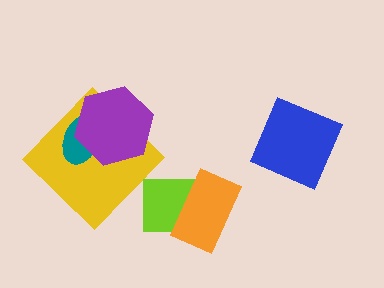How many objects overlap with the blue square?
0 objects overlap with the blue square.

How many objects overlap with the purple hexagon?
2 objects overlap with the purple hexagon.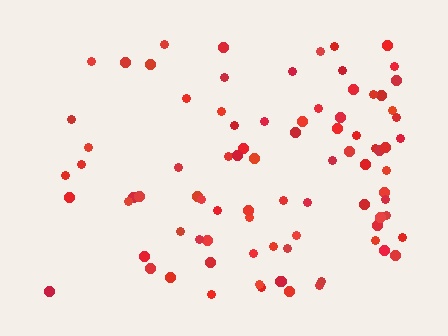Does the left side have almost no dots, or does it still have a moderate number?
Still a moderate number, just noticeably fewer than the right.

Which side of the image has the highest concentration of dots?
The right.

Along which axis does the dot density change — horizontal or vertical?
Horizontal.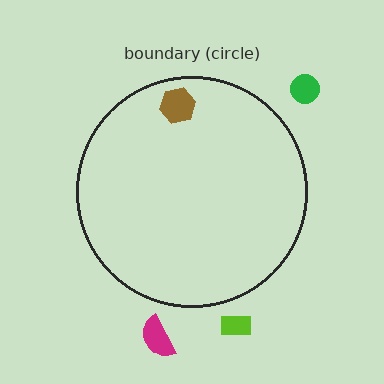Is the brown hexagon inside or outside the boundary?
Inside.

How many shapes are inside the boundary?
1 inside, 3 outside.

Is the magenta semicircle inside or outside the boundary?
Outside.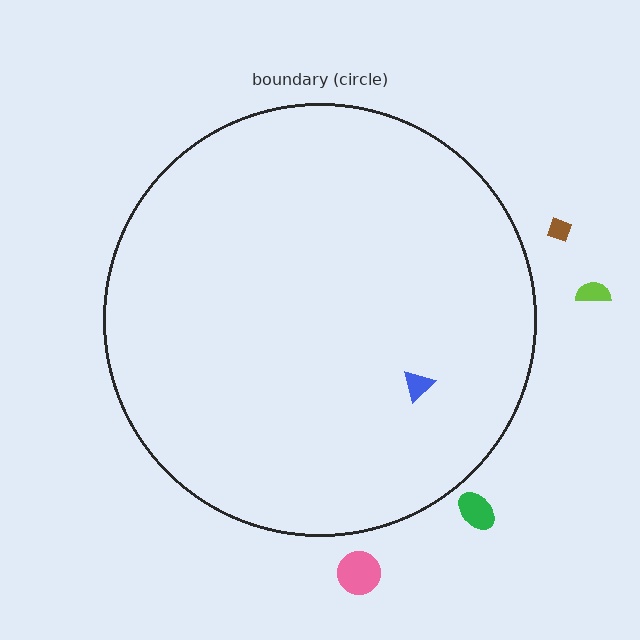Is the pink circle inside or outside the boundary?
Outside.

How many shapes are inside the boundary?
1 inside, 4 outside.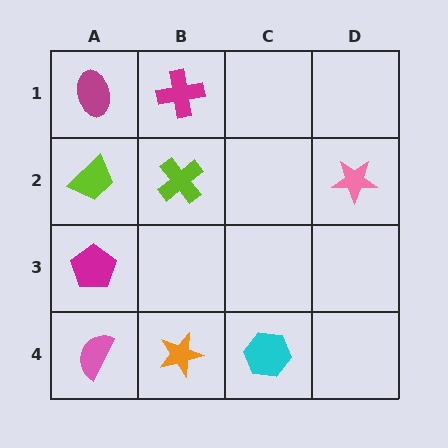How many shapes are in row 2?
3 shapes.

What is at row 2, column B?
A lime cross.